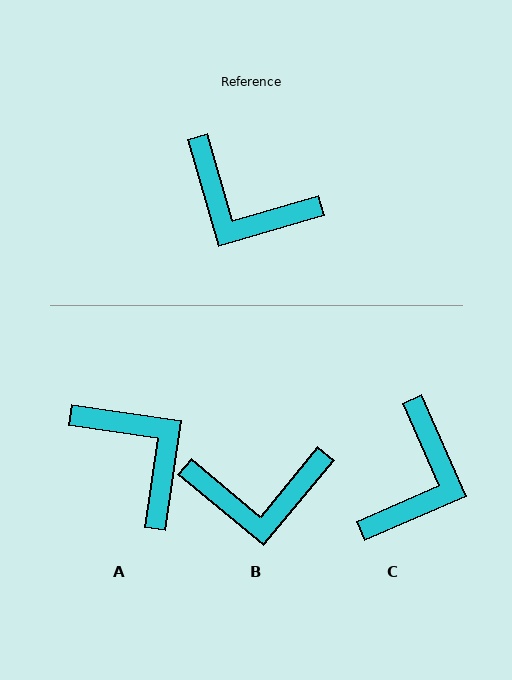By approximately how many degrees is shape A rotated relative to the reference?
Approximately 156 degrees counter-clockwise.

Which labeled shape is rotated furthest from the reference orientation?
A, about 156 degrees away.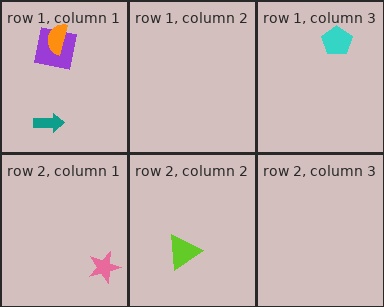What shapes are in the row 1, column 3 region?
The cyan pentagon.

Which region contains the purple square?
The row 1, column 1 region.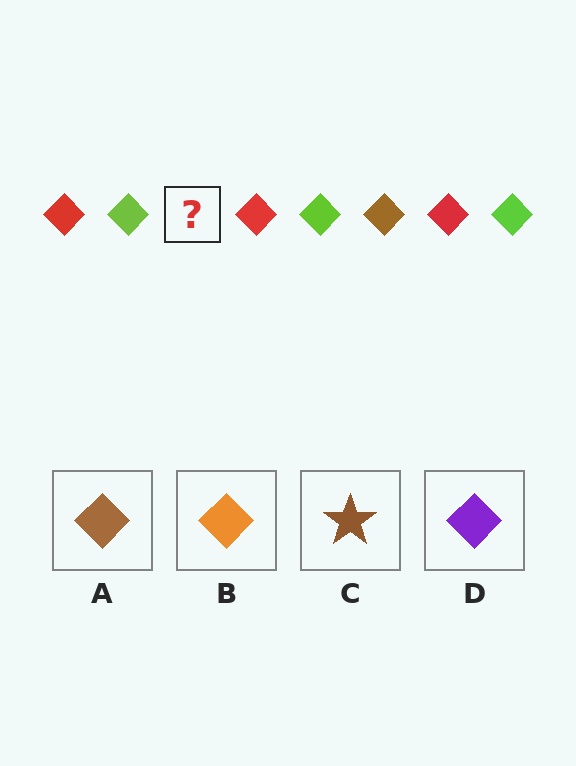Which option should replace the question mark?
Option A.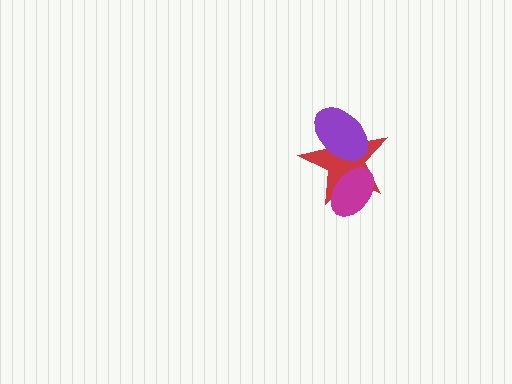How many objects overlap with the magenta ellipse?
1 object overlaps with the magenta ellipse.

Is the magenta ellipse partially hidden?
No, no other shape covers it.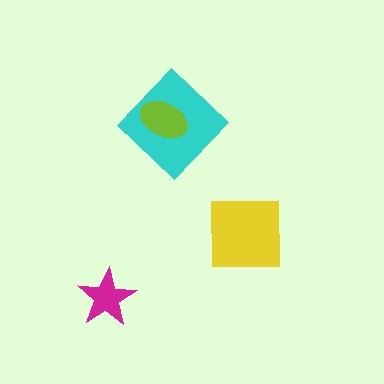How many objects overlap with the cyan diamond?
1 object overlaps with the cyan diamond.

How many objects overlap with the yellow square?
0 objects overlap with the yellow square.